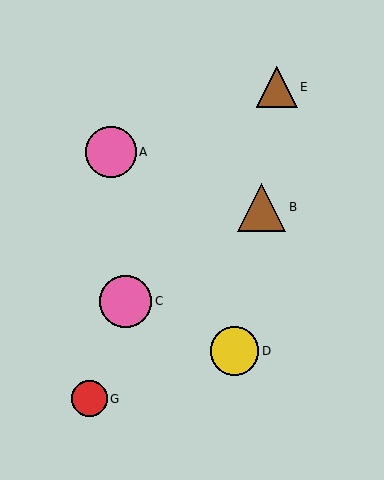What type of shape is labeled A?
Shape A is a pink circle.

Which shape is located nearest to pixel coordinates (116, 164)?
The pink circle (labeled A) at (111, 152) is nearest to that location.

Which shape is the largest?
The pink circle (labeled C) is the largest.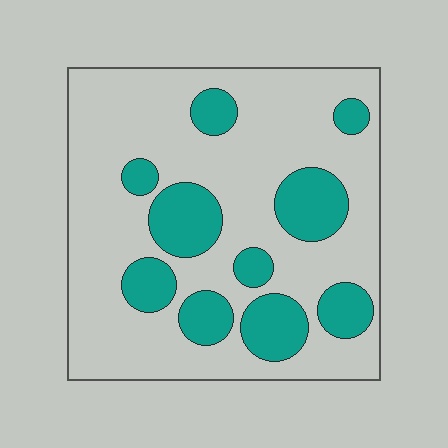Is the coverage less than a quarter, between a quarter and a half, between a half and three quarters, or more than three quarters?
Between a quarter and a half.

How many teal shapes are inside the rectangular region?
10.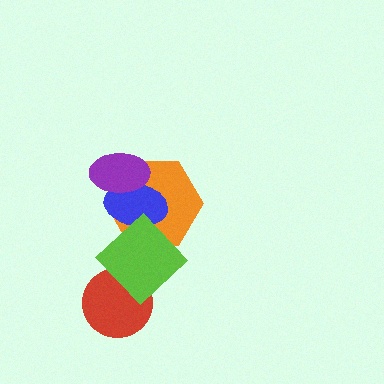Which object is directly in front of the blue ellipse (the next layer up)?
The purple ellipse is directly in front of the blue ellipse.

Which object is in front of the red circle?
The lime diamond is in front of the red circle.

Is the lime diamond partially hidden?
No, no other shape covers it.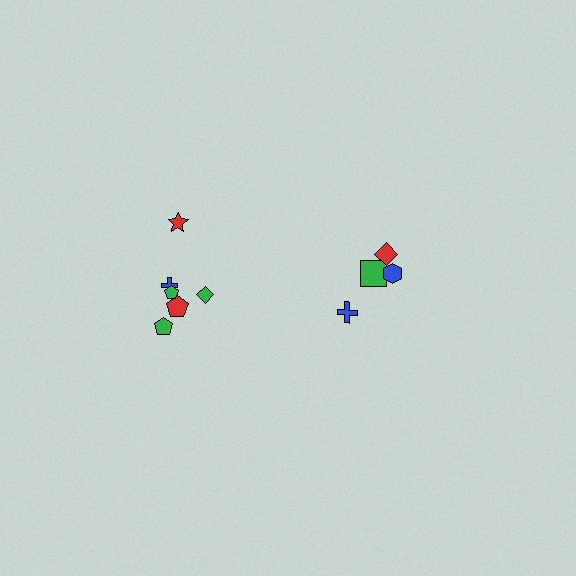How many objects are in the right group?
There are 4 objects.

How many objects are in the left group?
There are 6 objects.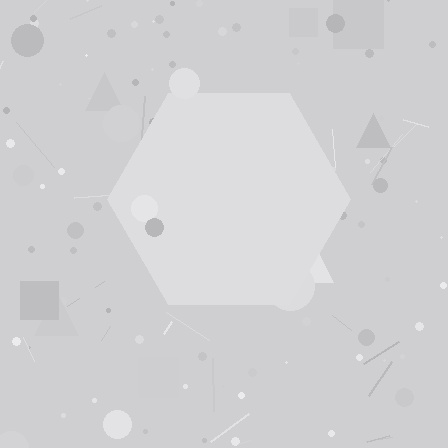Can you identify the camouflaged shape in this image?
The camouflaged shape is a hexagon.